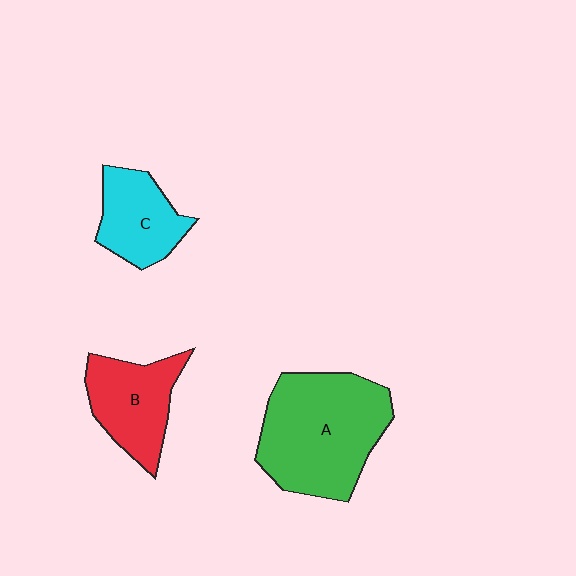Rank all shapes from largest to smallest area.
From largest to smallest: A (green), B (red), C (cyan).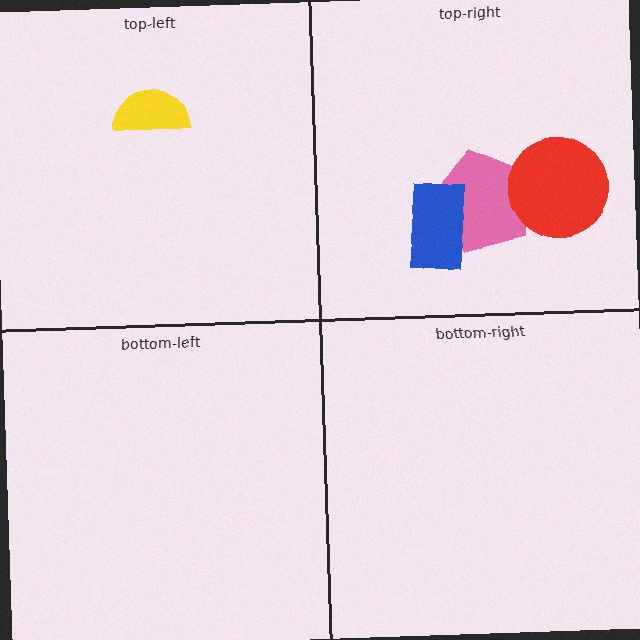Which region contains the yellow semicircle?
The top-left region.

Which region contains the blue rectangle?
The top-right region.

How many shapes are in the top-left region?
1.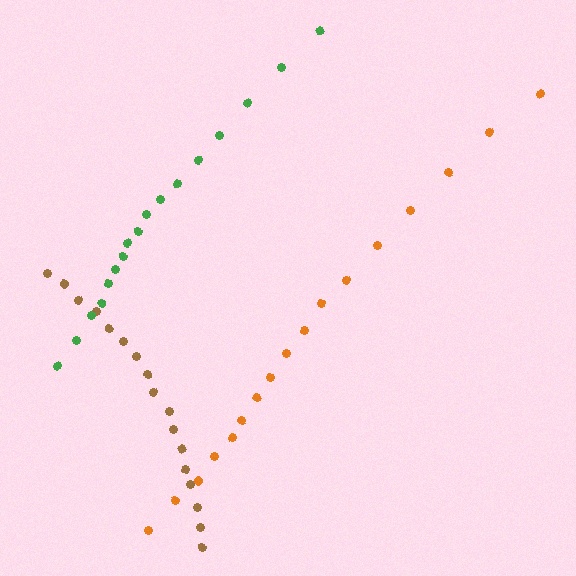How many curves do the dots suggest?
There are 3 distinct paths.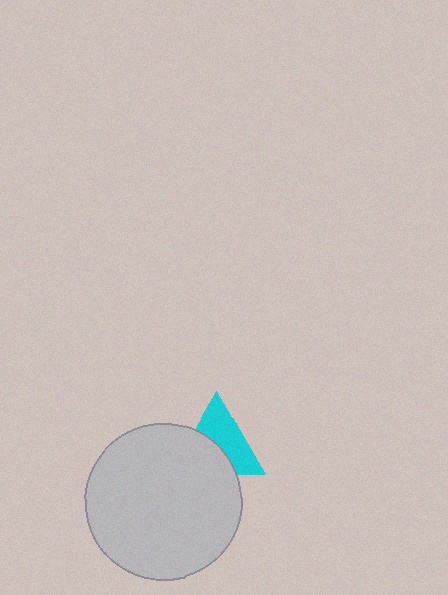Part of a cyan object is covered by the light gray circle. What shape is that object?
It is a triangle.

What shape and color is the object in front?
The object in front is a light gray circle.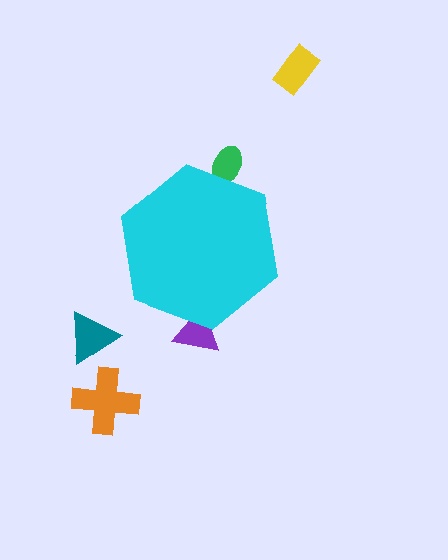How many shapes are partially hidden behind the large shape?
2 shapes are partially hidden.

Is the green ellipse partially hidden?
Yes, the green ellipse is partially hidden behind the cyan hexagon.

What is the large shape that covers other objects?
A cyan hexagon.